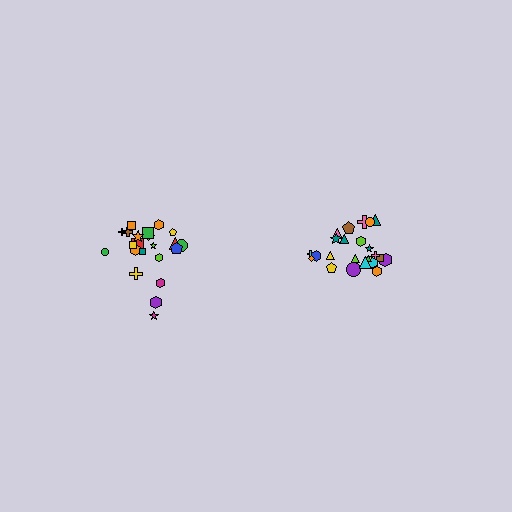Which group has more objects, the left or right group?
The right group.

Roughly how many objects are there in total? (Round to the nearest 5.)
Roughly 45 objects in total.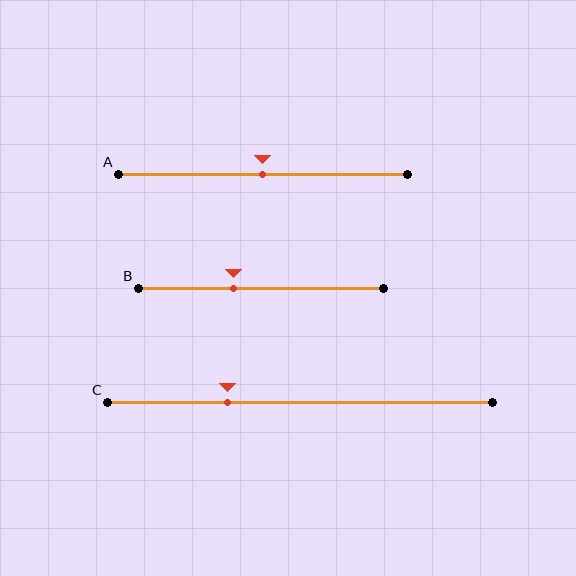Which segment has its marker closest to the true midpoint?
Segment A has its marker closest to the true midpoint.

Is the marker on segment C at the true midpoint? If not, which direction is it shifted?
No, the marker on segment C is shifted to the left by about 19% of the segment length.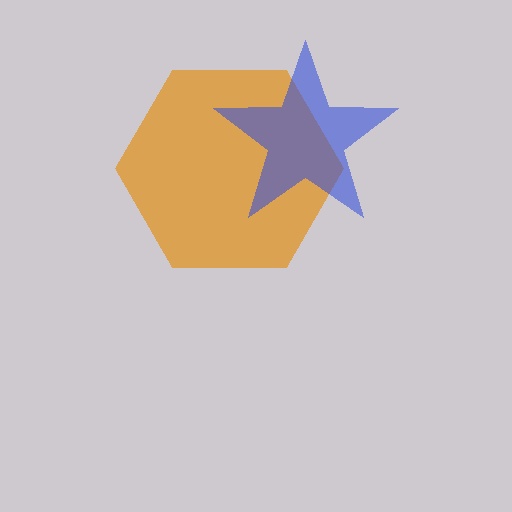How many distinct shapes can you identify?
There are 2 distinct shapes: an orange hexagon, a blue star.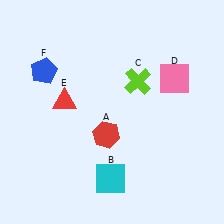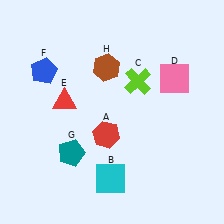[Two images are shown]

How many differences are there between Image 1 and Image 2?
There are 2 differences between the two images.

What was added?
A teal pentagon (G), a brown hexagon (H) were added in Image 2.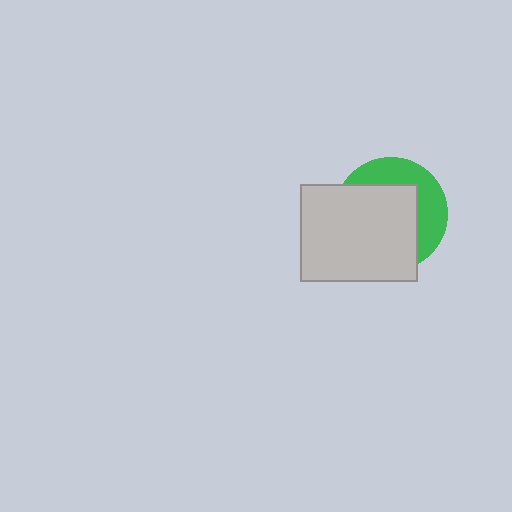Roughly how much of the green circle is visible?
A small part of it is visible (roughly 37%).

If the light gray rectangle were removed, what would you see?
You would see the complete green circle.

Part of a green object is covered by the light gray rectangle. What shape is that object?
It is a circle.